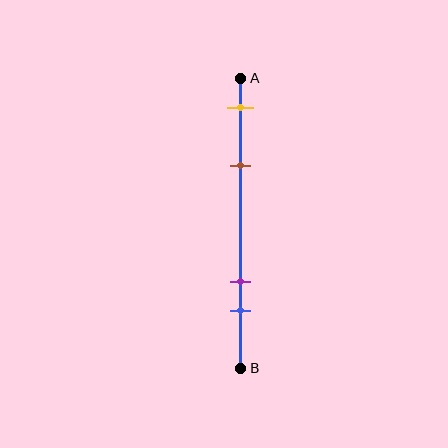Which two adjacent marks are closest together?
The purple and blue marks are the closest adjacent pair.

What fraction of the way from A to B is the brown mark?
The brown mark is approximately 30% (0.3) of the way from A to B.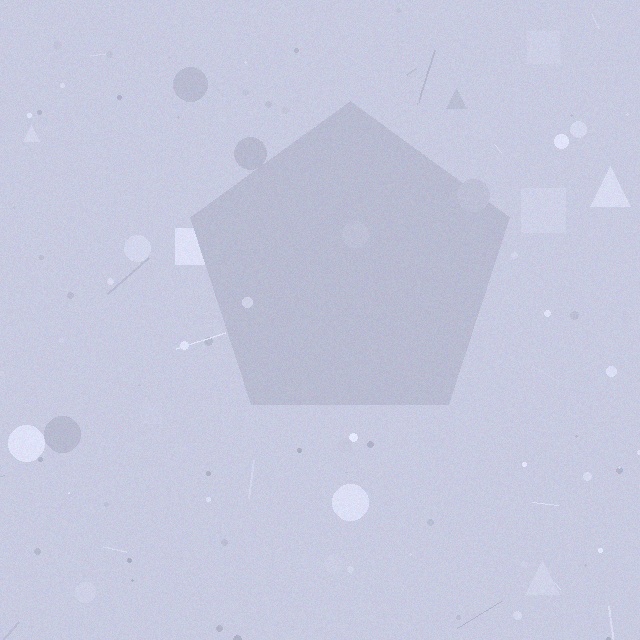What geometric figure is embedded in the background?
A pentagon is embedded in the background.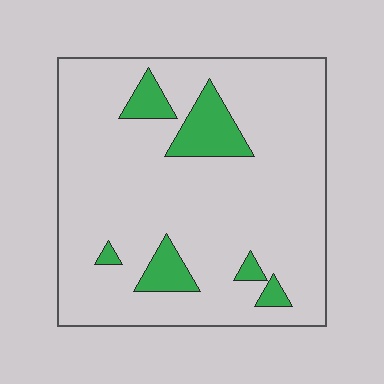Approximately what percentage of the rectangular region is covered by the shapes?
Approximately 10%.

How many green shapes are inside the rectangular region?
6.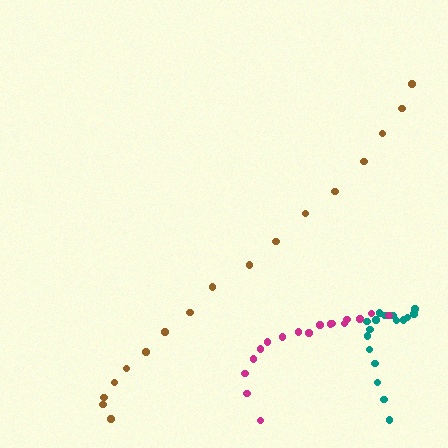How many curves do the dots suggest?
There are 3 distinct paths.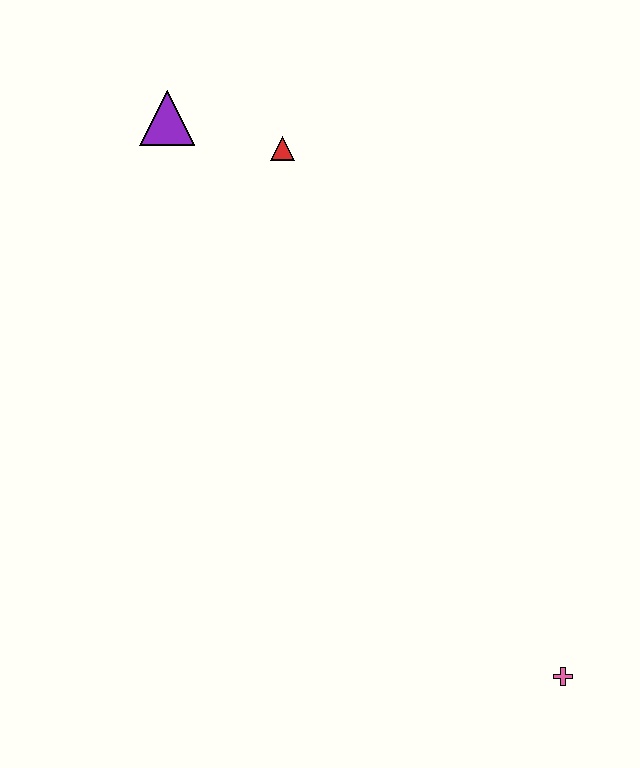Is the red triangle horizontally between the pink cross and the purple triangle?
Yes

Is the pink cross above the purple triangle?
No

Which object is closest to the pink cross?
The red triangle is closest to the pink cross.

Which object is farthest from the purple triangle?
The pink cross is farthest from the purple triangle.